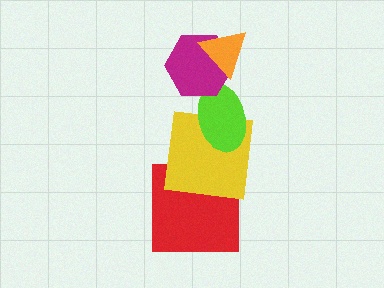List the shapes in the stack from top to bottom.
From top to bottom: the orange triangle, the magenta hexagon, the lime ellipse, the yellow square, the red square.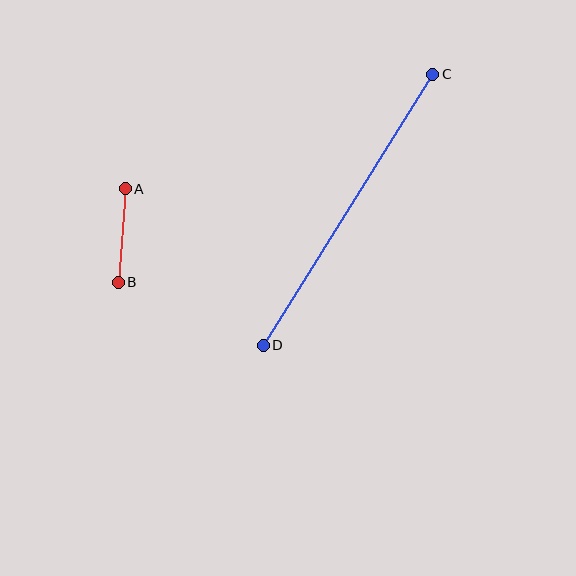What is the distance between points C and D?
The distance is approximately 319 pixels.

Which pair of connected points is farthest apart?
Points C and D are farthest apart.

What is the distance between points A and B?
The distance is approximately 93 pixels.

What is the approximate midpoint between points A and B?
The midpoint is at approximately (122, 235) pixels.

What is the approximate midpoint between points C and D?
The midpoint is at approximately (348, 210) pixels.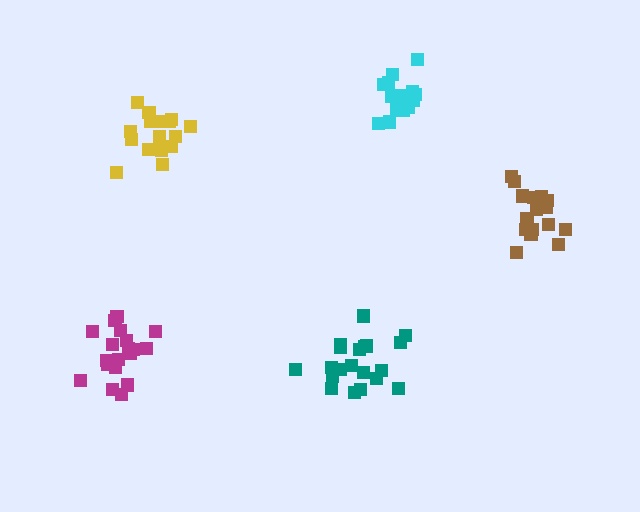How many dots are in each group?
Group 1: 16 dots, Group 2: 21 dots, Group 3: 16 dots, Group 4: 20 dots, Group 5: 17 dots (90 total).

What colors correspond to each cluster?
The clusters are colored: brown, teal, yellow, magenta, cyan.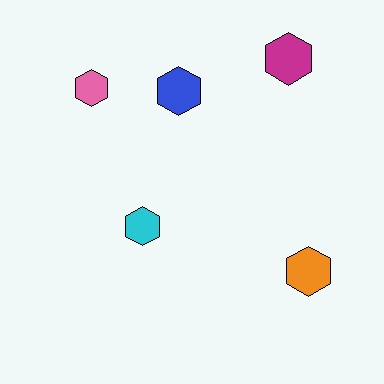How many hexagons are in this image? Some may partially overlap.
There are 5 hexagons.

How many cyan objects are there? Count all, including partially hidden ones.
There is 1 cyan object.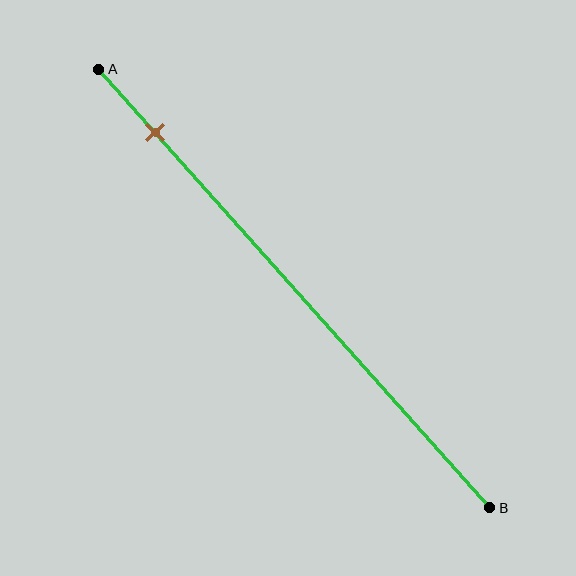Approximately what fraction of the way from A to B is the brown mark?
The brown mark is approximately 15% of the way from A to B.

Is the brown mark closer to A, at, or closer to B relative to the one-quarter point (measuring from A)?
The brown mark is closer to point A than the one-quarter point of segment AB.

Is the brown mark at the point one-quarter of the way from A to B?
No, the mark is at about 15% from A, not at the 25% one-quarter point.